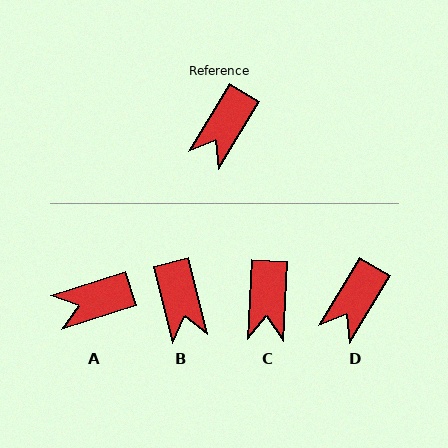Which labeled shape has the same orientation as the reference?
D.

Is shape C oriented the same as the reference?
No, it is off by about 28 degrees.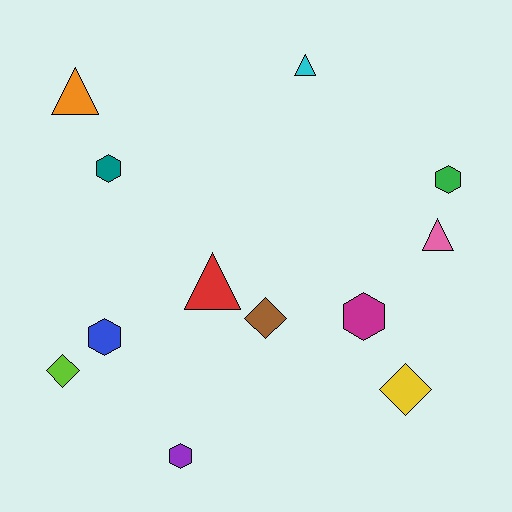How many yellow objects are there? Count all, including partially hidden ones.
There is 1 yellow object.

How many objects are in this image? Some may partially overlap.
There are 12 objects.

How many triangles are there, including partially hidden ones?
There are 4 triangles.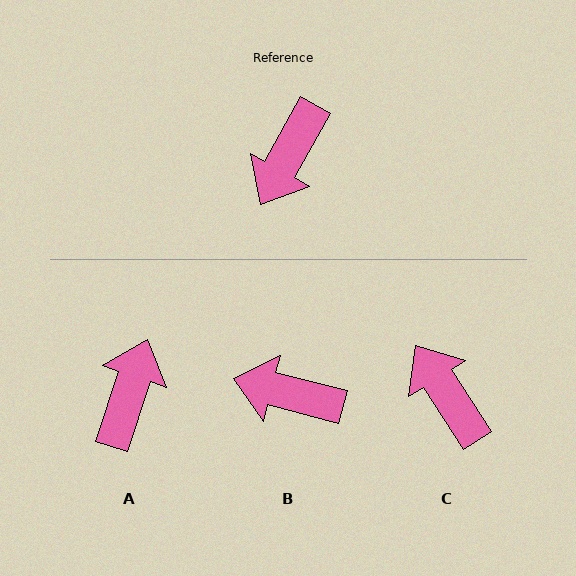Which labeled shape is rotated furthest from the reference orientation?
A, about 170 degrees away.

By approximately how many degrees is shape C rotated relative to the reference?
Approximately 118 degrees clockwise.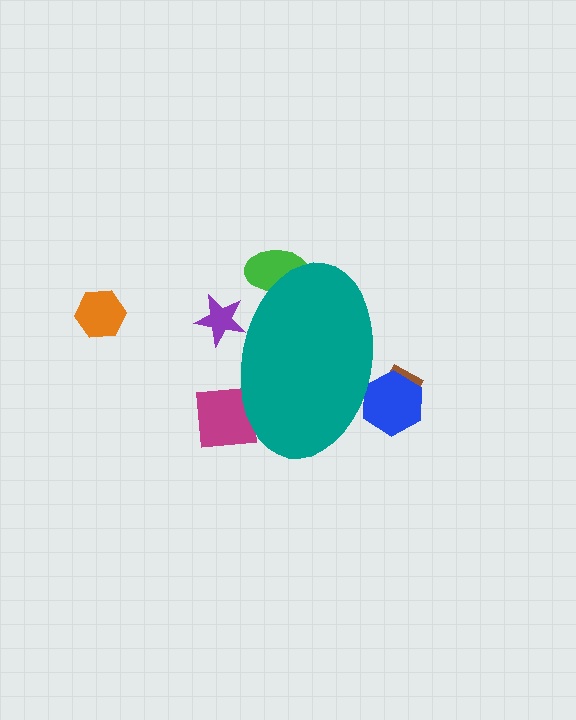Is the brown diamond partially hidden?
Yes, the brown diamond is partially hidden behind the teal ellipse.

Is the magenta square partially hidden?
Yes, the magenta square is partially hidden behind the teal ellipse.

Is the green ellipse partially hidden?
Yes, the green ellipse is partially hidden behind the teal ellipse.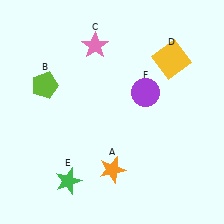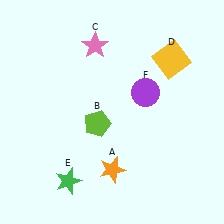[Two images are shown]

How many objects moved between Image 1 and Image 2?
1 object moved between the two images.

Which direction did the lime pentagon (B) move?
The lime pentagon (B) moved right.